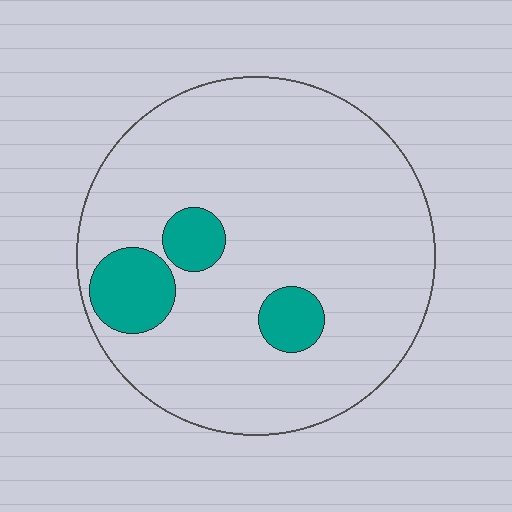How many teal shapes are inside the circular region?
3.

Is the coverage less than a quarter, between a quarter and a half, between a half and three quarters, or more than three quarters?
Less than a quarter.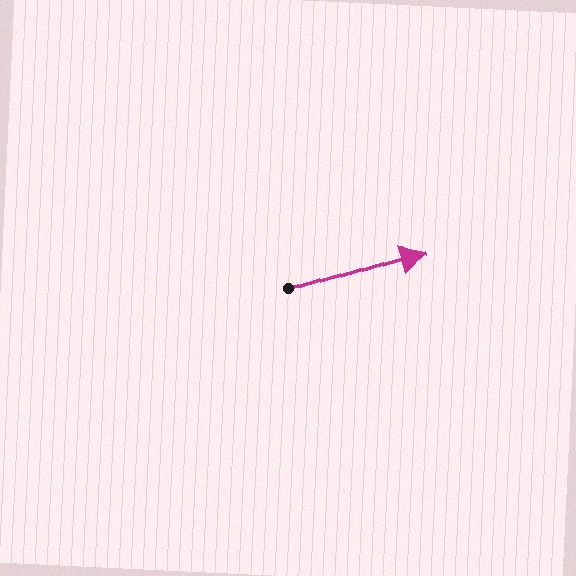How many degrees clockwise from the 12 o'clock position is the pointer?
Approximately 73 degrees.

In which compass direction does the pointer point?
East.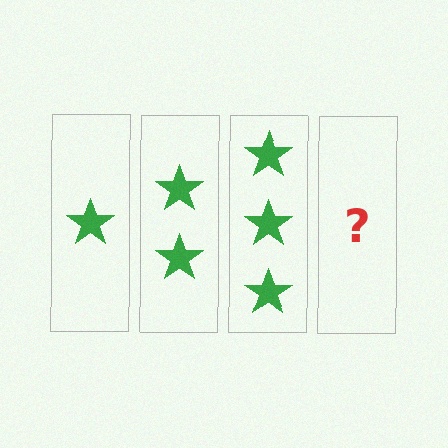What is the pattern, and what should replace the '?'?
The pattern is that each step adds one more star. The '?' should be 4 stars.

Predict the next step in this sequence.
The next step is 4 stars.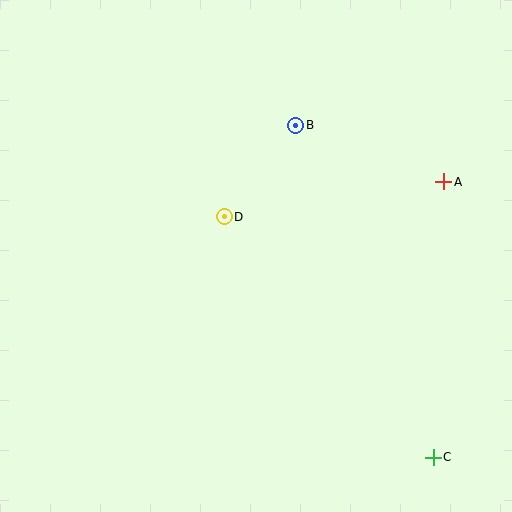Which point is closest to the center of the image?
Point D at (224, 217) is closest to the center.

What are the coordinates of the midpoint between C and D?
The midpoint between C and D is at (329, 337).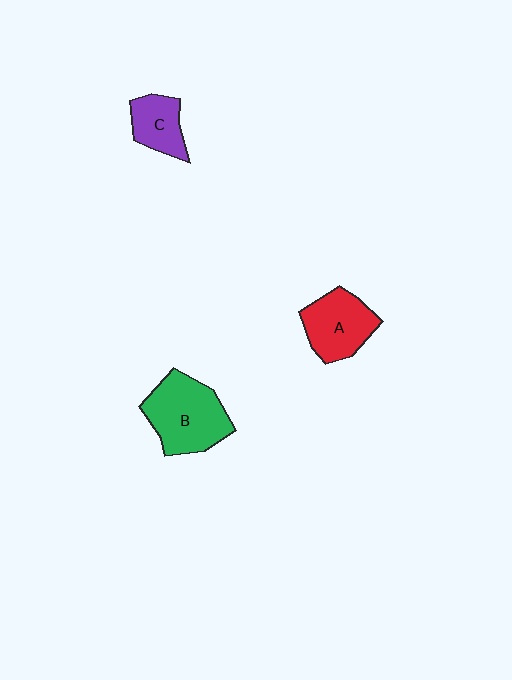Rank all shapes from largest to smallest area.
From largest to smallest: B (green), A (red), C (purple).